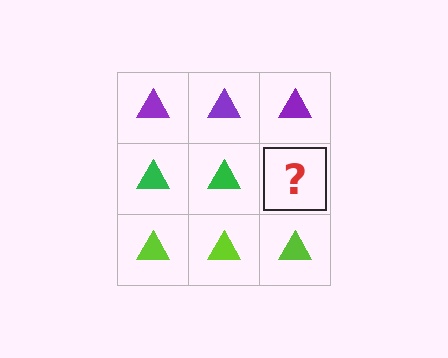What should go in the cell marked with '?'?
The missing cell should contain a green triangle.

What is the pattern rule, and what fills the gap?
The rule is that each row has a consistent color. The gap should be filled with a green triangle.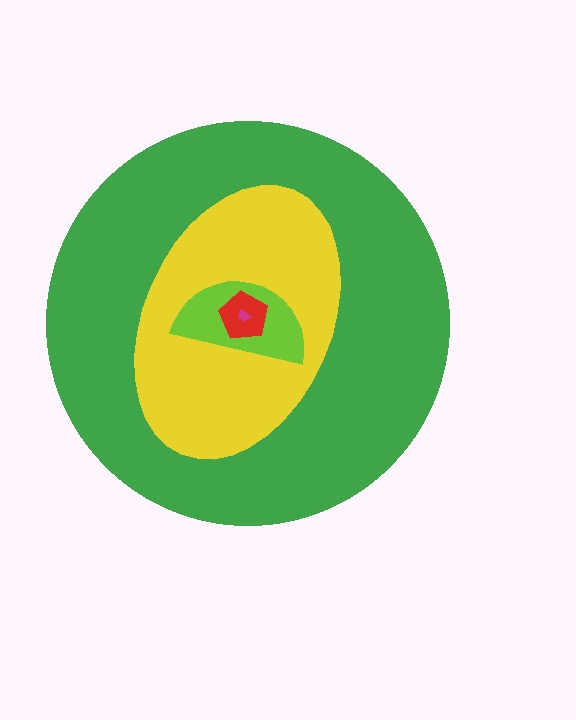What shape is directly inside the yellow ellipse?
The lime semicircle.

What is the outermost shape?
The green circle.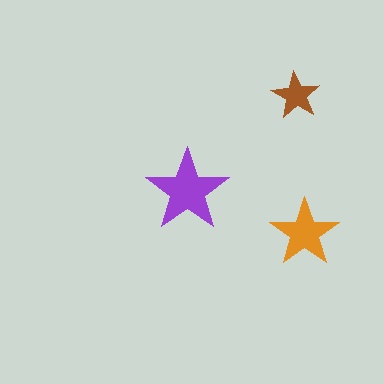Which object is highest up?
The brown star is topmost.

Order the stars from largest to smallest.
the purple one, the orange one, the brown one.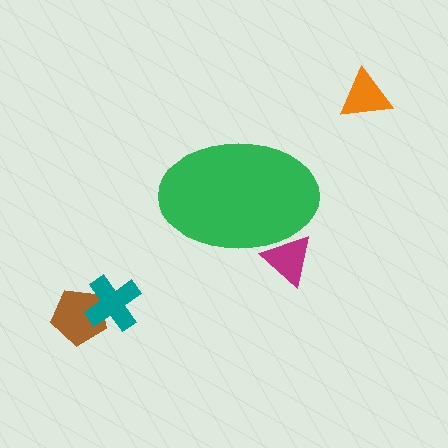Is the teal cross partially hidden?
No, the teal cross is fully visible.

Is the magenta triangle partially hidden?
Yes, the magenta triangle is partially hidden behind the green ellipse.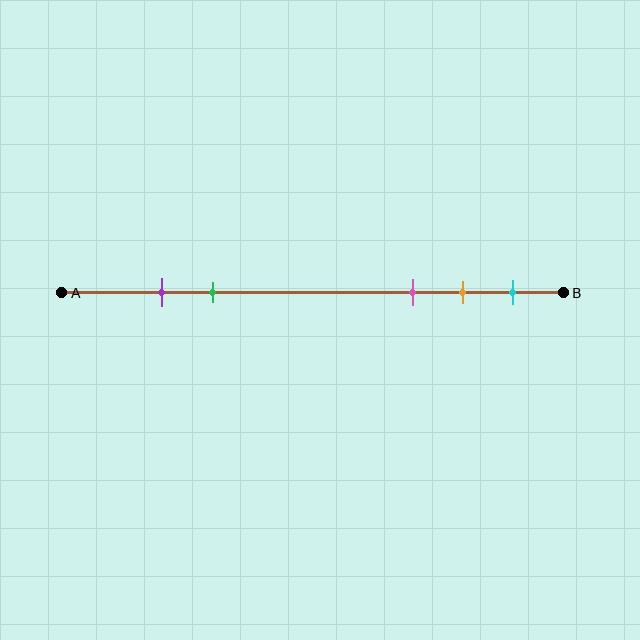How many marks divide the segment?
There are 5 marks dividing the segment.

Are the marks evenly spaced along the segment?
No, the marks are not evenly spaced.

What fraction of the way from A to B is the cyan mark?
The cyan mark is approximately 90% (0.9) of the way from A to B.